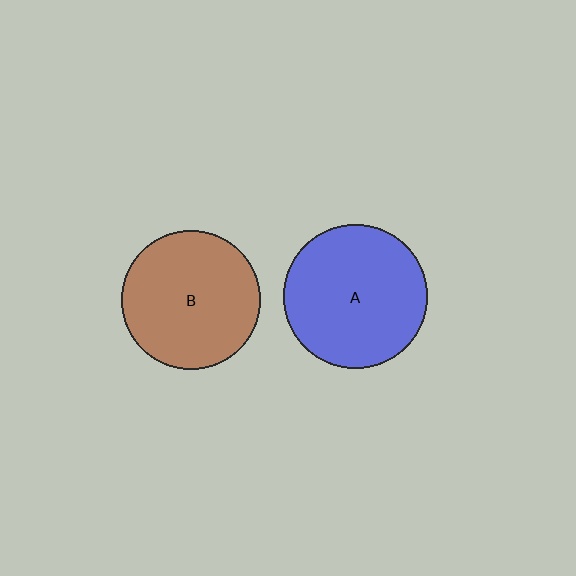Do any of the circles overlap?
No, none of the circles overlap.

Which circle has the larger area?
Circle A (blue).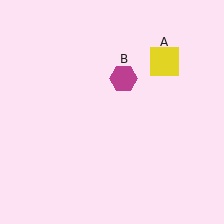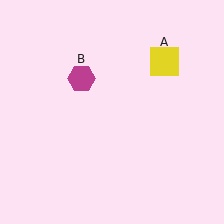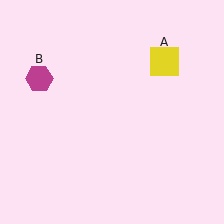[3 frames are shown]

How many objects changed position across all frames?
1 object changed position: magenta hexagon (object B).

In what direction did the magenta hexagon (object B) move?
The magenta hexagon (object B) moved left.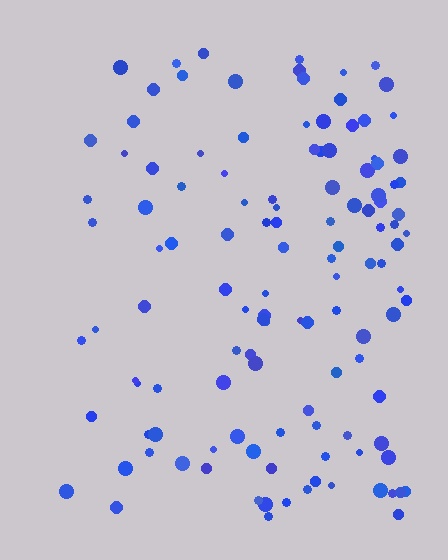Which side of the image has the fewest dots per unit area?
The left.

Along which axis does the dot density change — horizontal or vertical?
Horizontal.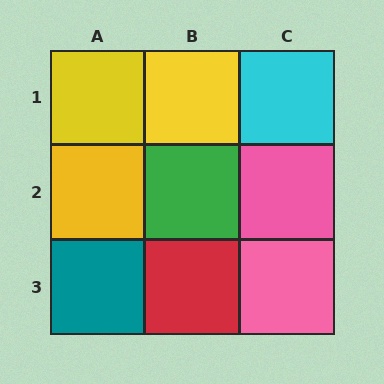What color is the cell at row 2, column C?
Pink.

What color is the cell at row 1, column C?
Cyan.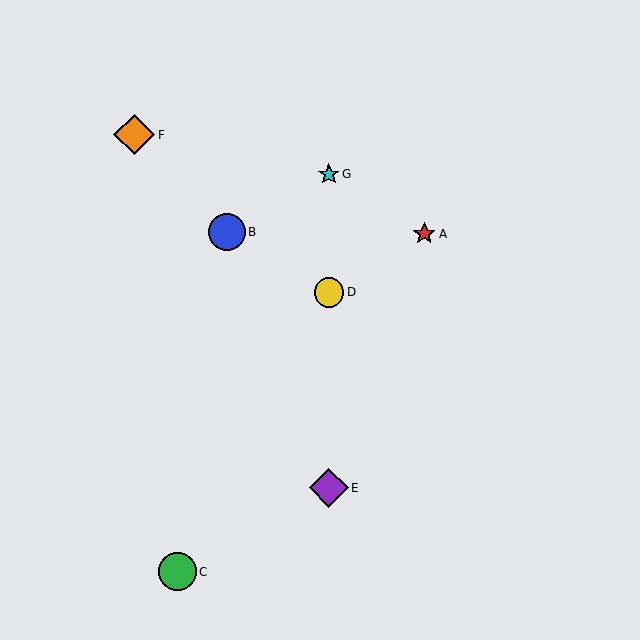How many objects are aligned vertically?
3 objects (D, E, G) are aligned vertically.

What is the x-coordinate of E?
Object E is at x≈329.